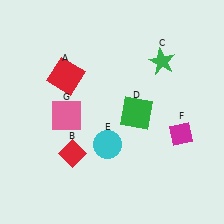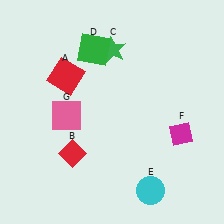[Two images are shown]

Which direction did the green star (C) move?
The green star (C) moved left.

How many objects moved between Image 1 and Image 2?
3 objects moved between the two images.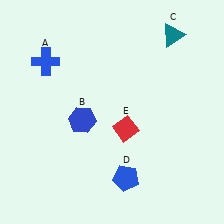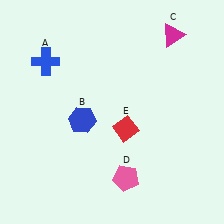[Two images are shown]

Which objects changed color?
C changed from teal to magenta. D changed from blue to pink.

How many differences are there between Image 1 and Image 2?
There are 2 differences between the two images.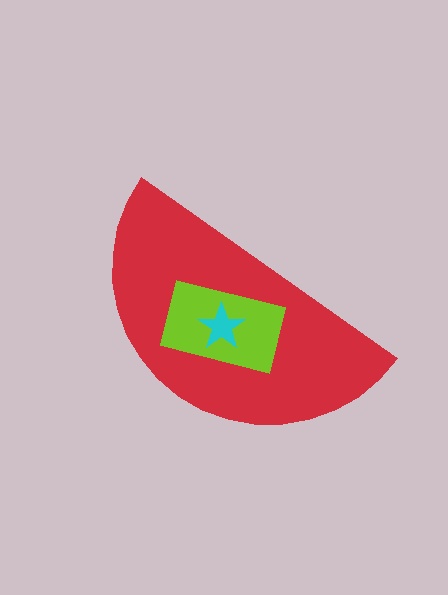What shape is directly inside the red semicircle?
The lime rectangle.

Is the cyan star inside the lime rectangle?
Yes.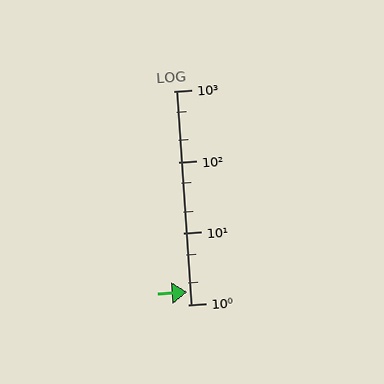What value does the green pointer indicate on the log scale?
The pointer indicates approximately 1.5.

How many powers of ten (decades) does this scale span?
The scale spans 3 decades, from 1 to 1000.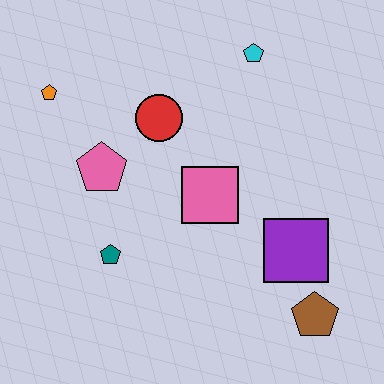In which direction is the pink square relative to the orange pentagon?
The pink square is to the right of the orange pentagon.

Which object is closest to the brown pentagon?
The purple square is closest to the brown pentagon.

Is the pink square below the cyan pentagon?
Yes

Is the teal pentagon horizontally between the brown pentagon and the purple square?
No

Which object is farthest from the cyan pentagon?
The brown pentagon is farthest from the cyan pentagon.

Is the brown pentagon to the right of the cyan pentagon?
Yes